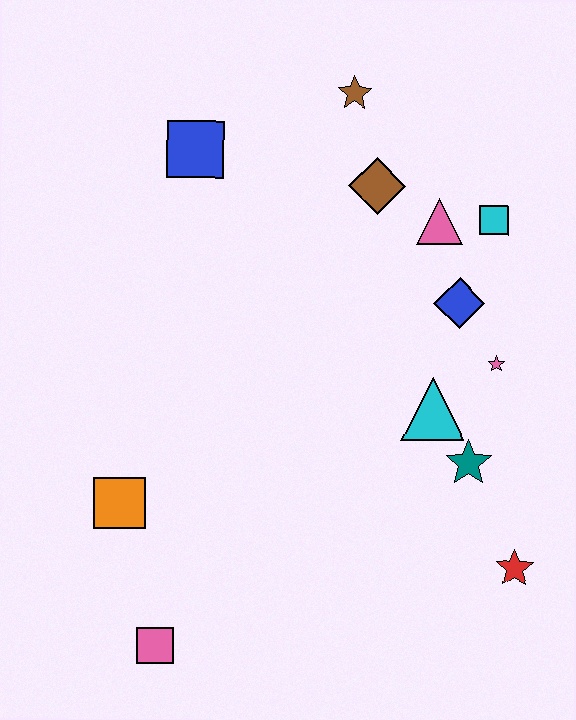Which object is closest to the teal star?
The cyan triangle is closest to the teal star.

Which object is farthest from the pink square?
The brown star is farthest from the pink square.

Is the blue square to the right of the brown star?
No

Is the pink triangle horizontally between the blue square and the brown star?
No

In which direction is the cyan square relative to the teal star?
The cyan square is above the teal star.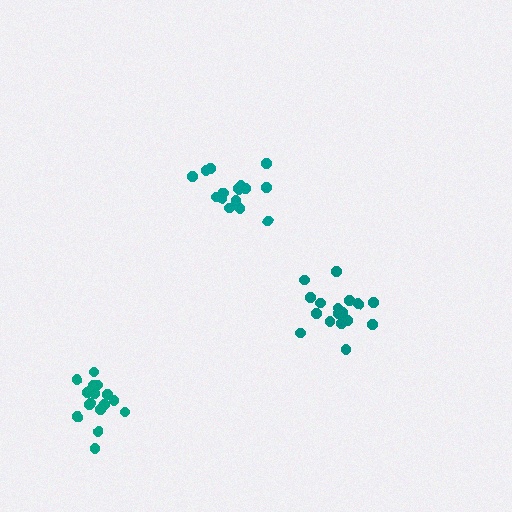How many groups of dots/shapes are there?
There are 3 groups.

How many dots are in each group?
Group 1: 17 dots, Group 2: 16 dots, Group 3: 18 dots (51 total).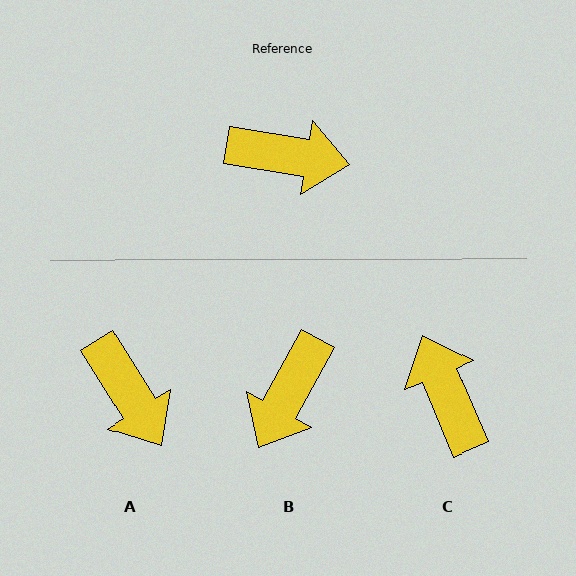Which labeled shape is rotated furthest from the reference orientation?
C, about 122 degrees away.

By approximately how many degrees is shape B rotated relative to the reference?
Approximately 109 degrees clockwise.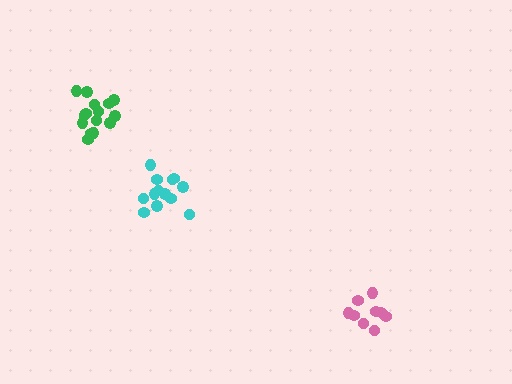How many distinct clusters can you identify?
There are 3 distinct clusters.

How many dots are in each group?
Group 1: 13 dots, Group 2: 9 dots, Group 3: 15 dots (37 total).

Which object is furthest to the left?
The green cluster is leftmost.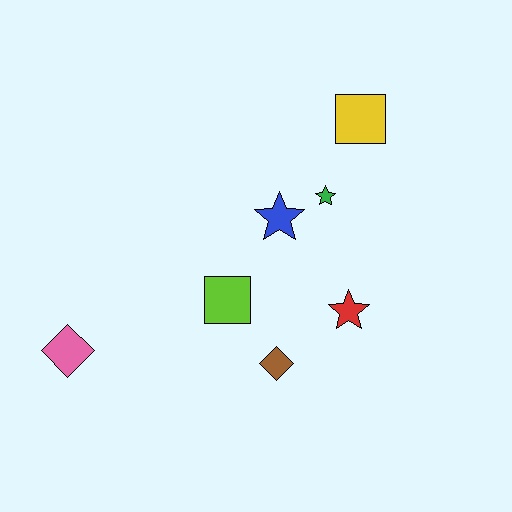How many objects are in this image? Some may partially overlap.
There are 7 objects.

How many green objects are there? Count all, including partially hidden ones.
There is 1 green object.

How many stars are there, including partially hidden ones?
There are 3 stars.